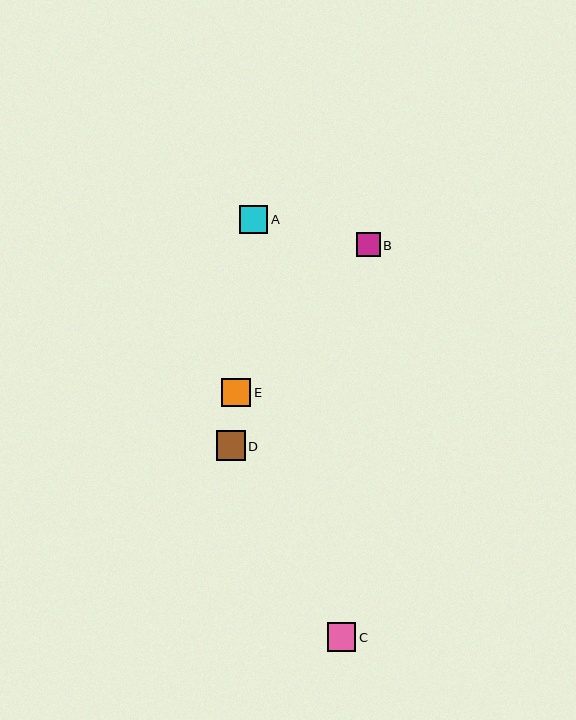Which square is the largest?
Square D is the largest with a size of approximately 29 pixels.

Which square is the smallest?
Square B is the smallest with a size of approximately 24 pixels.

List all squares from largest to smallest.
From largest to smallest: D, E, C, A, B.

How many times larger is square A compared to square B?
Square A is approximately 1.2 times the size of square B.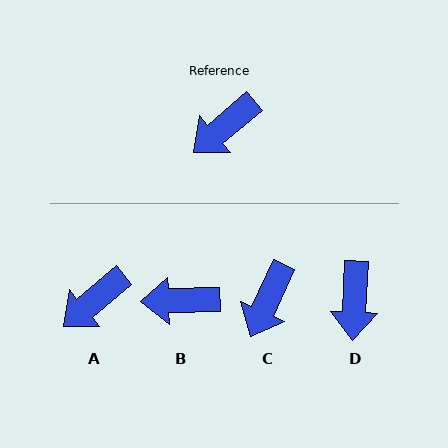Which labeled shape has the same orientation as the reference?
A.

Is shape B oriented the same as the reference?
No, it is off by about 38 degrees.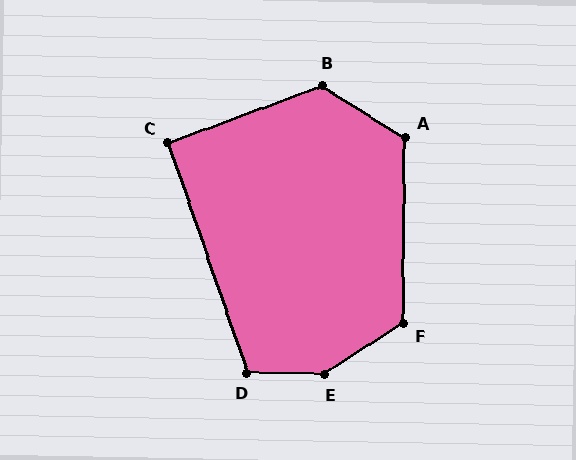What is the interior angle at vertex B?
Approximately 127 degrees (obtuse).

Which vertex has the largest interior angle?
E, at approximately 147 degrees.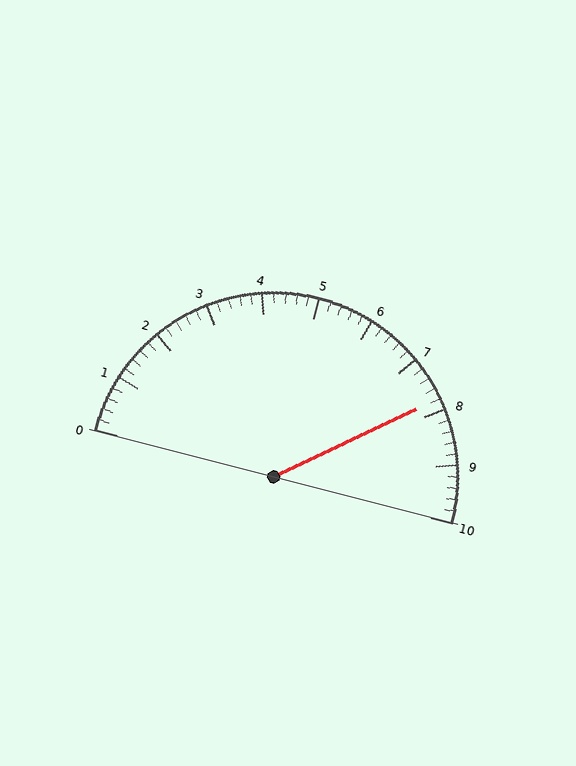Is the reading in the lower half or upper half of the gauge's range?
The reading is in the upper half of the range (0 to 10).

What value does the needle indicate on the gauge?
The needle indicates approximately 7.8.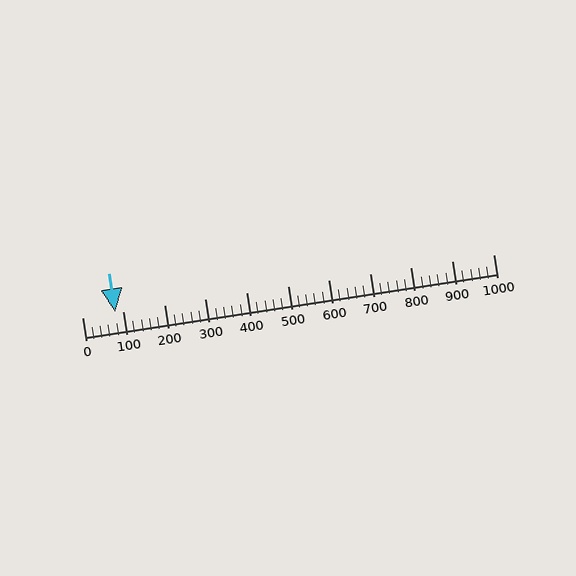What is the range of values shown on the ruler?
The ruler shows values from 0 to 1000.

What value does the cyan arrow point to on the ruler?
The cyan arrow points to approximately 80.